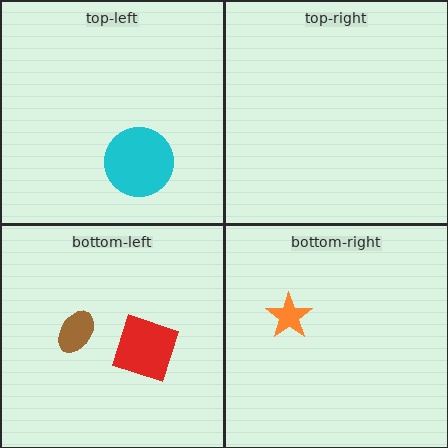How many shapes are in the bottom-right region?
1.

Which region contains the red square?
The bottom-left region.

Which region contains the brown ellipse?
The bottom-left region.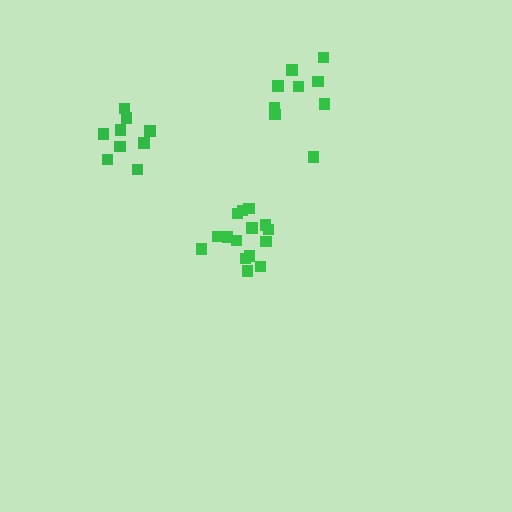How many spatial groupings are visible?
There are 3 spatial groupings.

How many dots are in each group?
Group 1: 9 dots, Group 2: 15 dots, Group 3: 9 dots (33 total).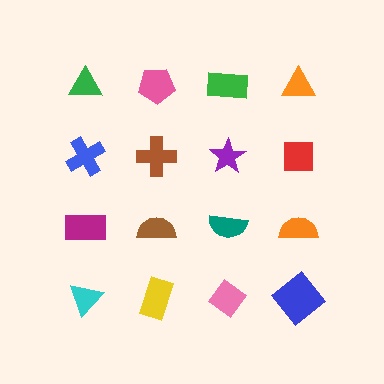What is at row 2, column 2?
A brown cross.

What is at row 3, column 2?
A brown semicircle.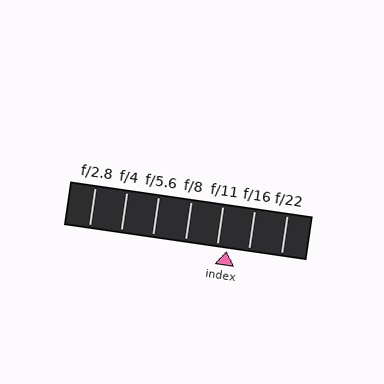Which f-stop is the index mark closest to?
The index mark is closest to f/11.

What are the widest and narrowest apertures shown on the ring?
The widest aperture shown is f/2.8 and the narrowest is f/22.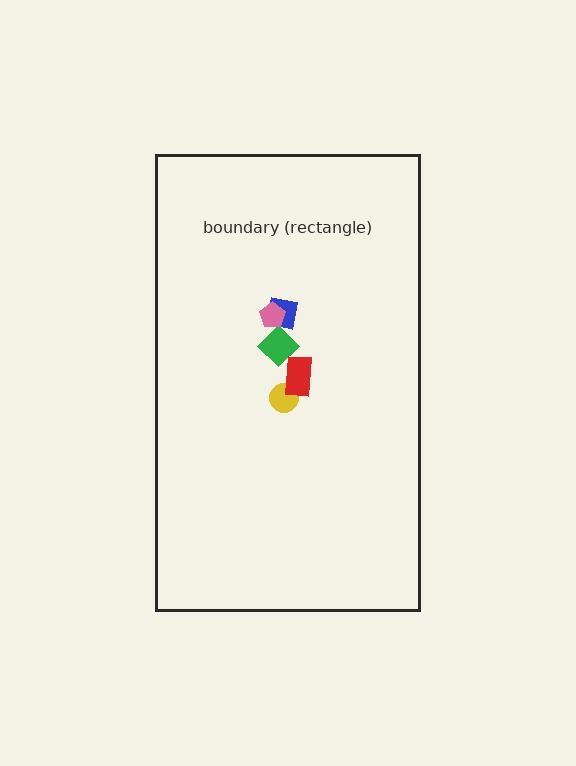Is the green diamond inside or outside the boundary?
Inside.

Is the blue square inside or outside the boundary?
Inside.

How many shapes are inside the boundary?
5 inside, 0 outside.